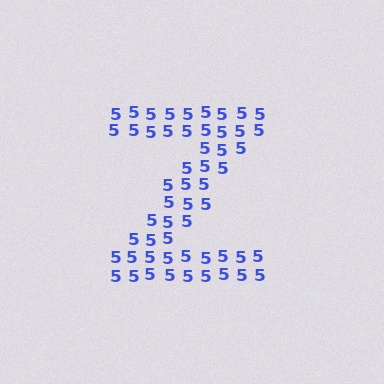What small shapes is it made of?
It is made of small digit 5's.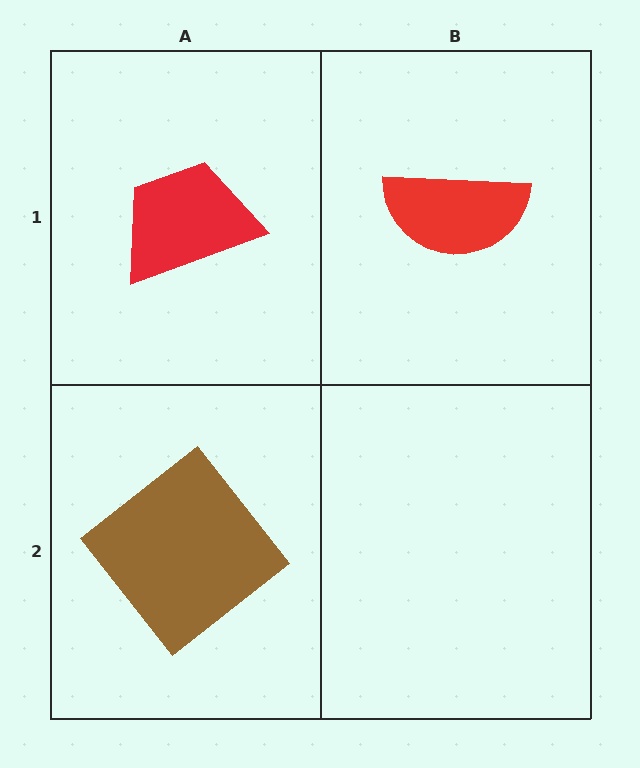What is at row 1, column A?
A red trapezoid.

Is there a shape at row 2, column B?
No, that cell is empty.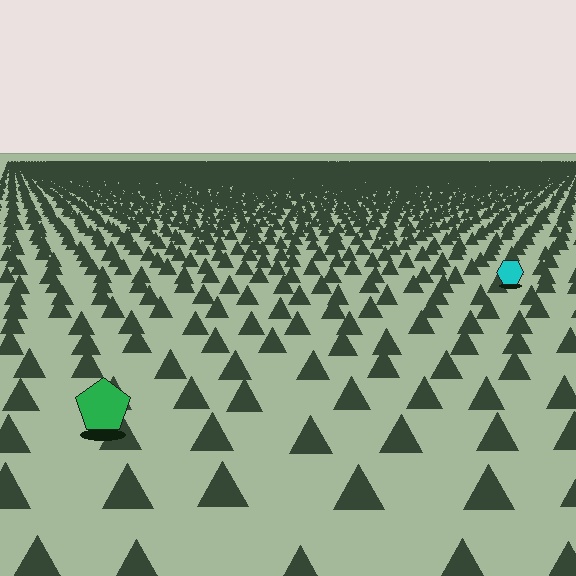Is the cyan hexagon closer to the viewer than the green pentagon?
No. The green pentagon is closer — you can tell from the texture gradient: the ground texture is coarser near it.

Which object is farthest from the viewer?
The cyan hexagon is farthest from the viewer. It appears smaller and the ground texture around it is denser.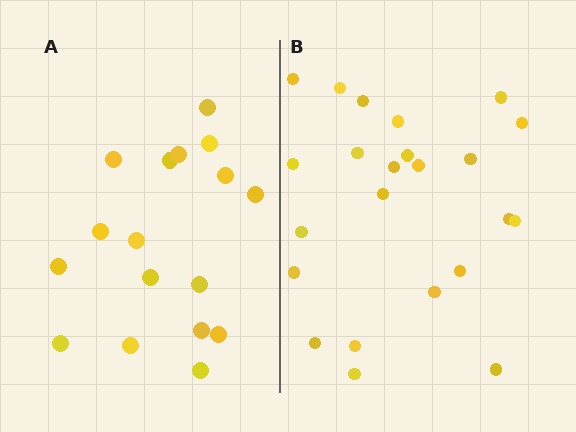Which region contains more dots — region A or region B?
Region B (the right region) has more dots.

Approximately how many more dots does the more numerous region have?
Region B has about 6 more dots than region A.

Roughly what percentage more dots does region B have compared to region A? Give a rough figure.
About 35% more.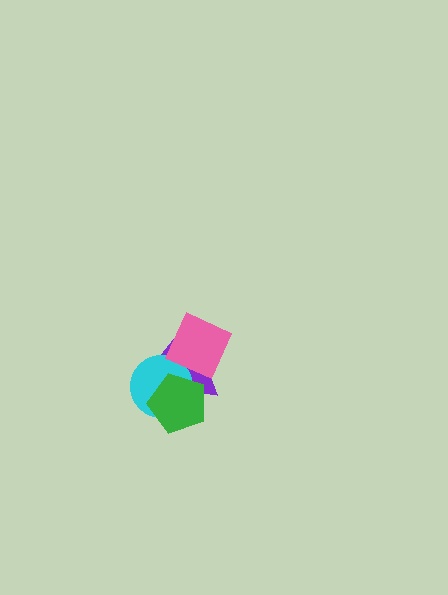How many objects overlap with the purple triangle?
3 objects overlap with the purple triangle.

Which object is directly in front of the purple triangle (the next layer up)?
The cyan circle is directly in front of the purple triangle.